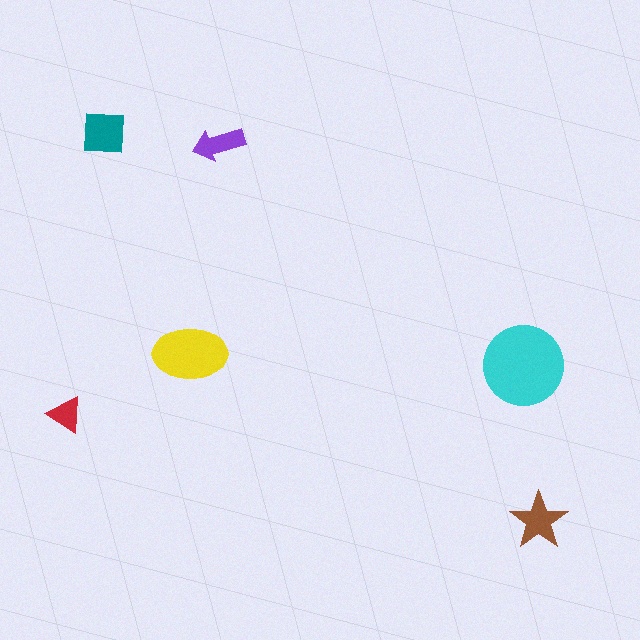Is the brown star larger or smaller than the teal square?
Smaller.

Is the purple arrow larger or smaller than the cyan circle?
Smaller.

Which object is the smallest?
The red triangle.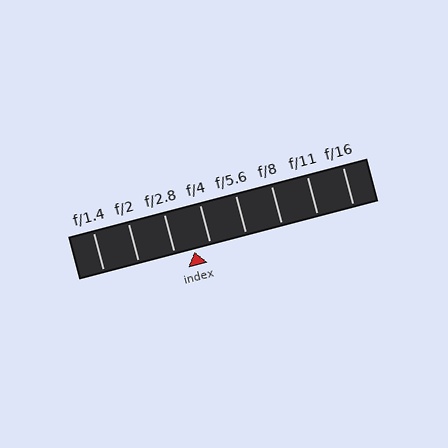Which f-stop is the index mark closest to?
The index mark is closest to f/4.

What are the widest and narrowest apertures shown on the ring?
The widest aperture shown is f/1.4 and the narrowest is f/16.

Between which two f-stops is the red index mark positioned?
The index mark is between f/2.8 and f/4.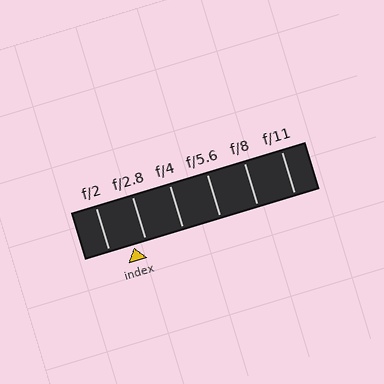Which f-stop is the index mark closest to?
The index mark is closest to f/2.8.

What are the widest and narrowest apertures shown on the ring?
The widest aperture shown is f/2 and the narrowest is f/11.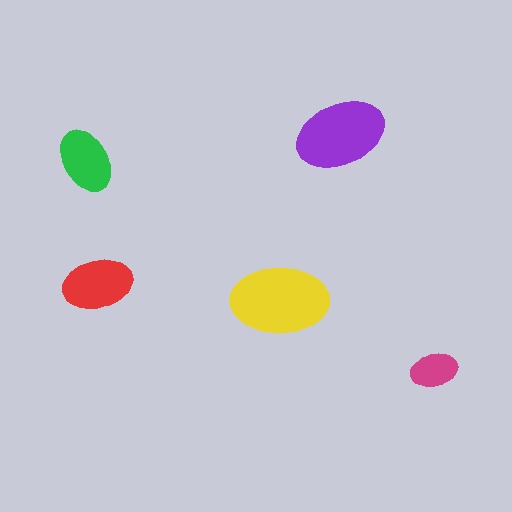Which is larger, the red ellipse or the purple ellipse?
The purple one.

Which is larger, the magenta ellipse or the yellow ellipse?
The yellow one.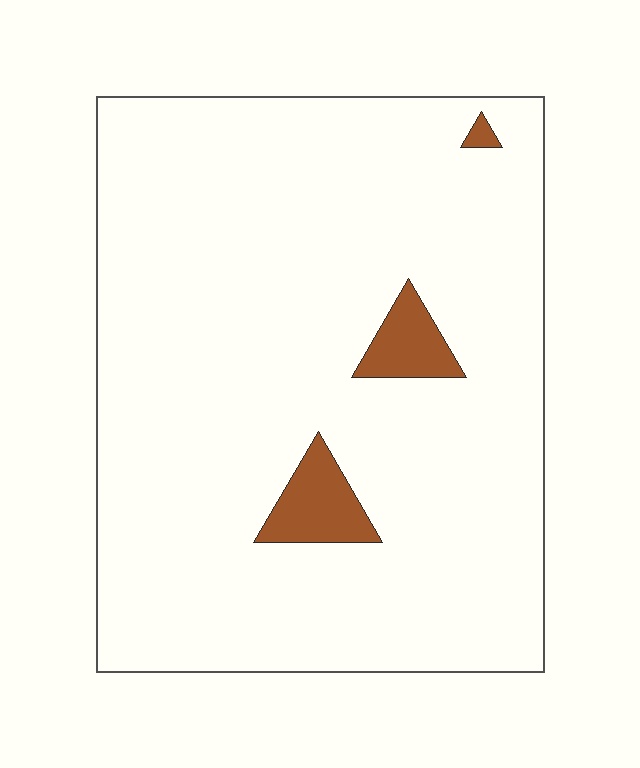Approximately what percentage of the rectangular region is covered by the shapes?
Approximately 5%.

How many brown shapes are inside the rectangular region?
3.